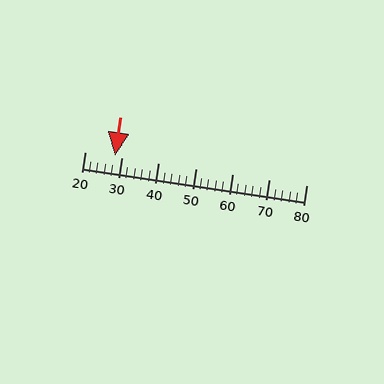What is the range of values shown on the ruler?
The ruler shows values from 20 to 80.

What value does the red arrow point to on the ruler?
The red arrow points to approximately 28.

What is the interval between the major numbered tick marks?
The major tick marks are spaced 10 units apart.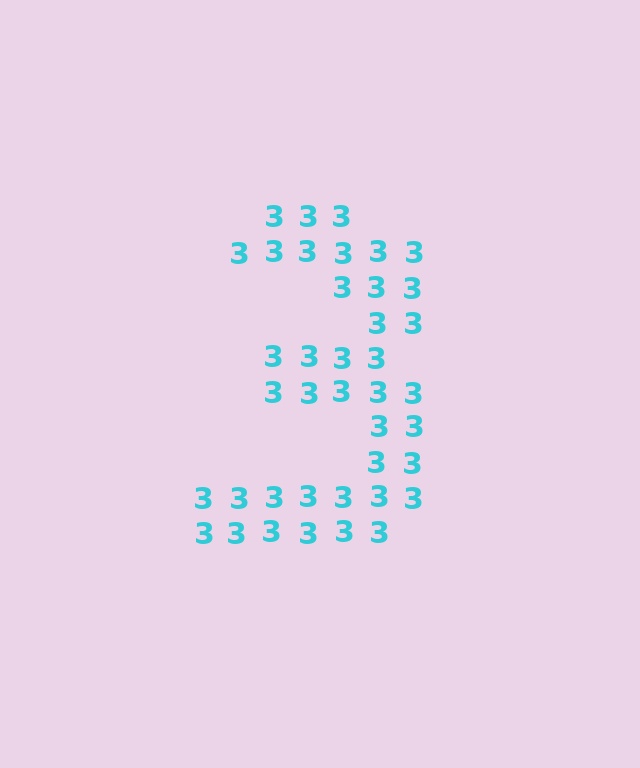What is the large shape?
The large shape is the digit 3.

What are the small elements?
The small elements are digit 3's.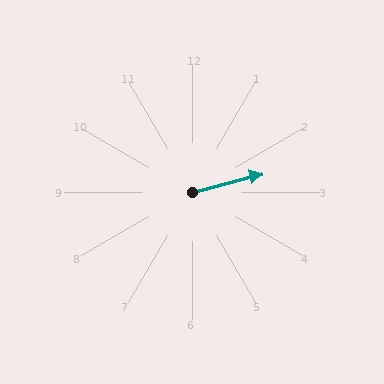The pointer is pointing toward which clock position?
Roughly 3 o'clock.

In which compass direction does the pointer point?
East.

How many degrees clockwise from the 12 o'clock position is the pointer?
Approximately 75 degrees.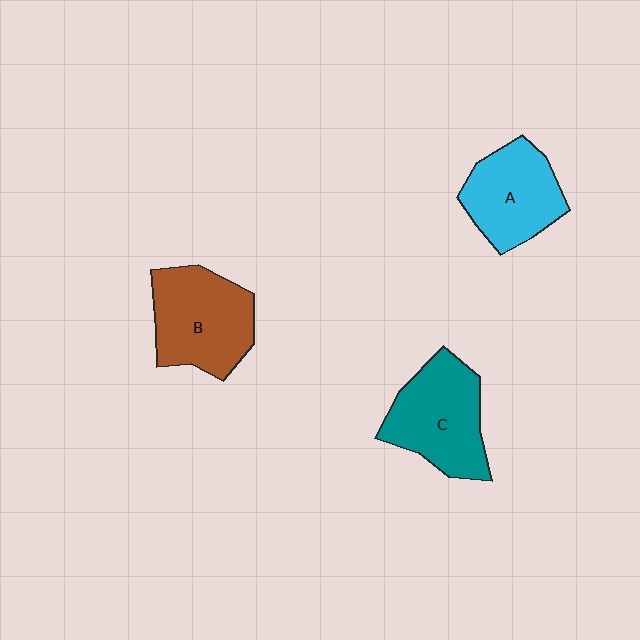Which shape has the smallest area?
Shape A (cyan).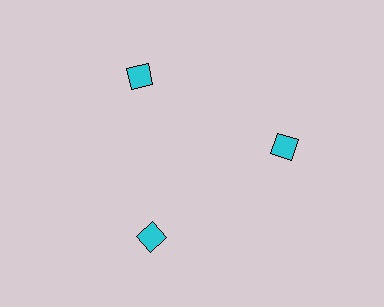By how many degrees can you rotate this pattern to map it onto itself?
The pattern maps onto itself every 120 degrees of rotation.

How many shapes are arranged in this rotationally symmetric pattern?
There are 3 shapes, arranged in 3 groups of 1.